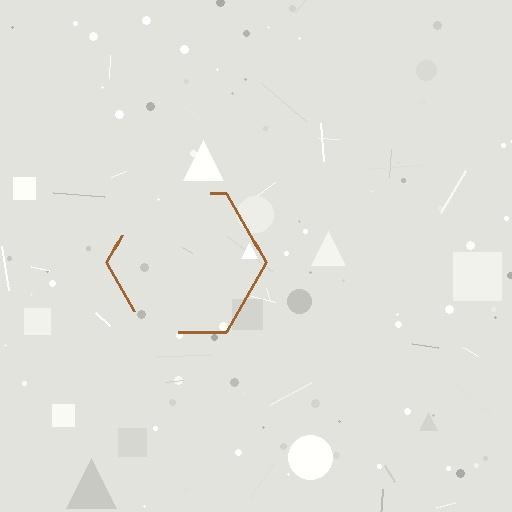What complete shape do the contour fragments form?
The contour fragments form a hexagon.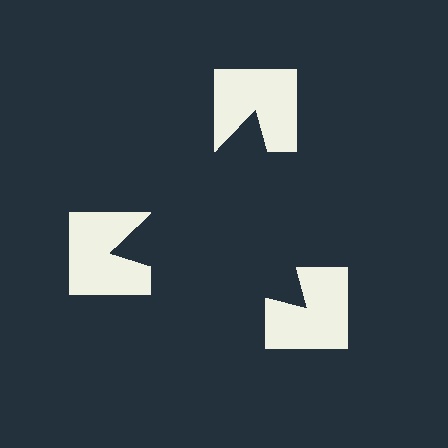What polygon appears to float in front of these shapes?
An illusory triangle — its edges are inferred from the aligned wedge cuts in the notched squares, not physically drawn.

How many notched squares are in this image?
There are 3 — one at each vertex of the illusory triangle.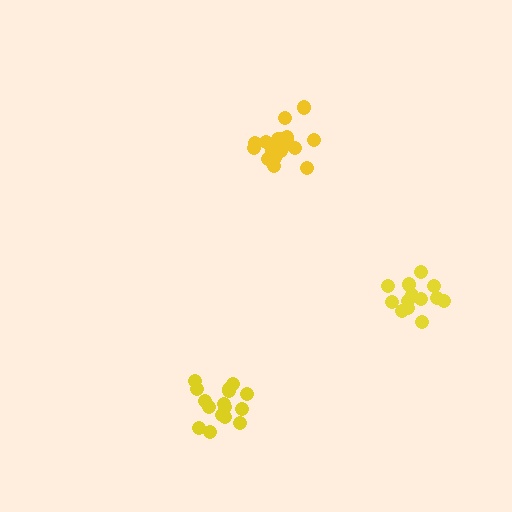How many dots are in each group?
Group 1: 16 dots, Group 2: 13 dots, Group 3: 19 dots (48 total).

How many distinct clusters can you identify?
There are 3 distinct clusters.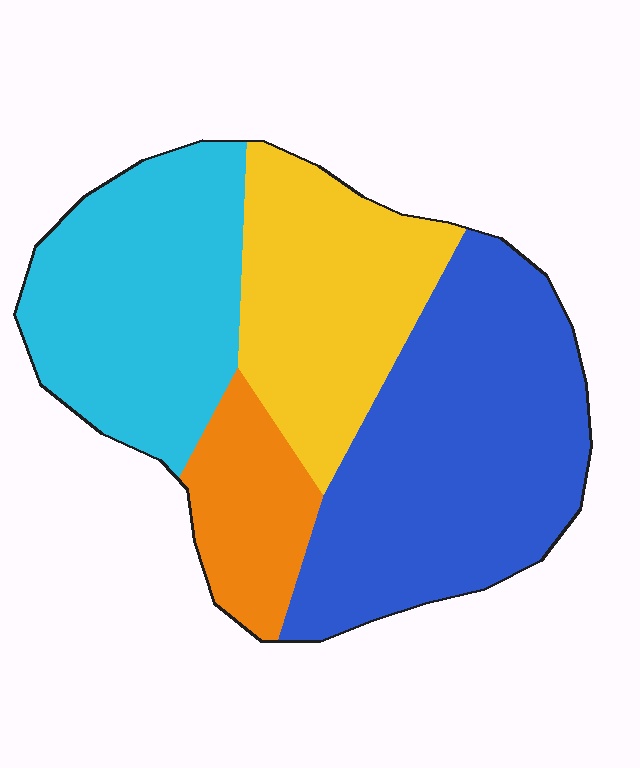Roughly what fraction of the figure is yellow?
Yellow covers 23% of the figure.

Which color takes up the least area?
Orange, at roughly 10%.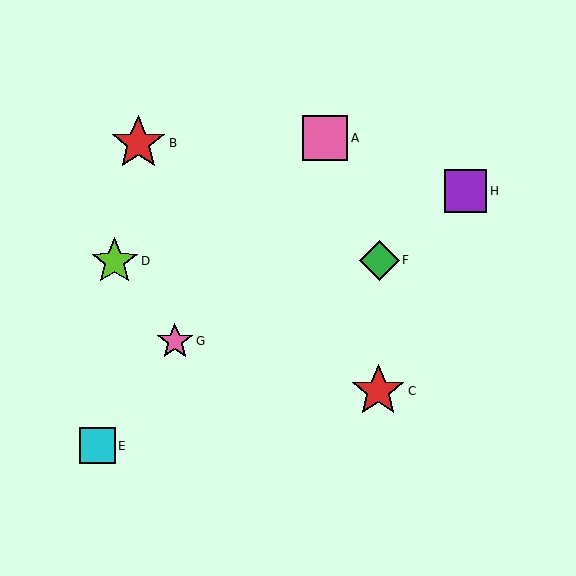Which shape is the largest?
The red star (labeled B) is the largest.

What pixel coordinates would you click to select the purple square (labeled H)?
Click at (465, 191) to select the purple square H.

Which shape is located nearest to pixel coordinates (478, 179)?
The purple square (labeled H) at (465, 191) is nearest to that location.